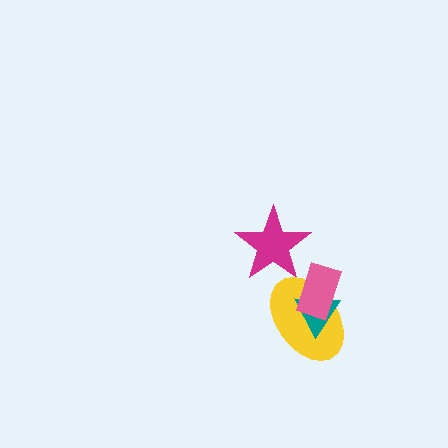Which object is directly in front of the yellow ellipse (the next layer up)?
The teal triangle is directly in front of the yellow ellipse.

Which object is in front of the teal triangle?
The pink rectangle is in front of the teal triangle.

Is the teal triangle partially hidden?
Yes, it is partially covered by another shape.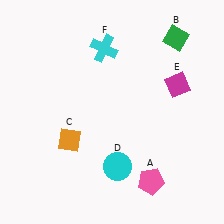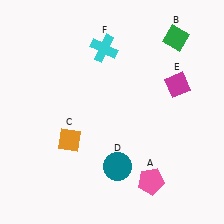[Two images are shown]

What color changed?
The circle (D) changed from cyan in Image 1 to teal in Image 2.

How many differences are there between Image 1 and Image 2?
There is 1 difference between the two images.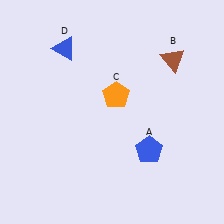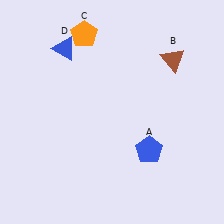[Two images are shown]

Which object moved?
The orange pentagon (C) moved up.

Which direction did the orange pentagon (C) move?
The orange pentagon (C) moved up.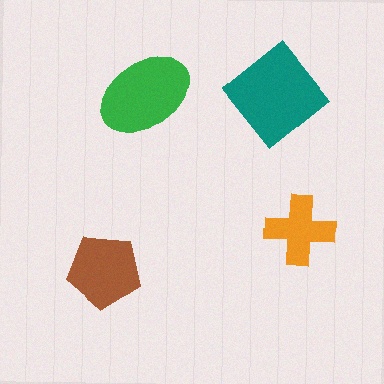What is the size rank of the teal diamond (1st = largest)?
1st.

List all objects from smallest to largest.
The orange cross, the brown pentagon, the green ellipse, the teal diamond.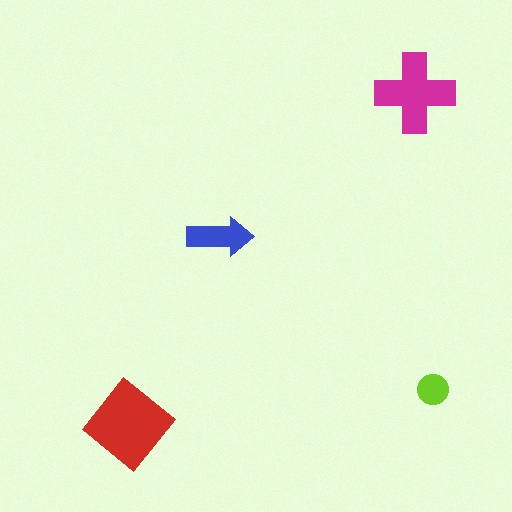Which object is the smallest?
The lime circle.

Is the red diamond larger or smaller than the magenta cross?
Larger.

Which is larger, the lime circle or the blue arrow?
The blue arrow.